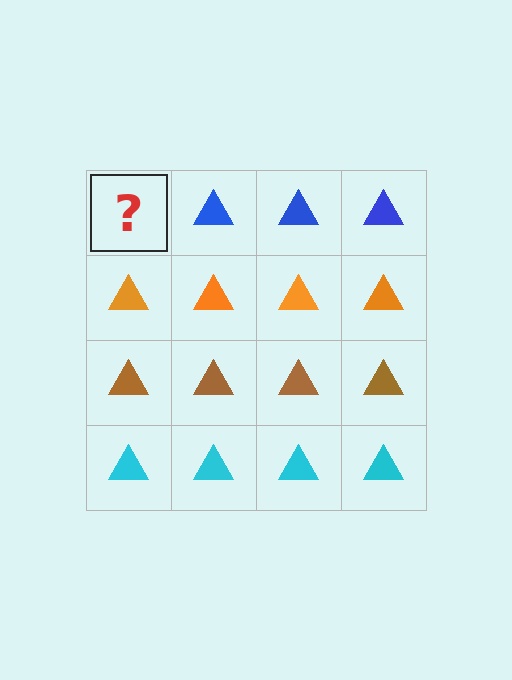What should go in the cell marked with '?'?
The missing cell should contain a blue triangle.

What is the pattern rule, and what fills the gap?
The rule is that each row has a consistent color. The gap should be filled with a blue triangle.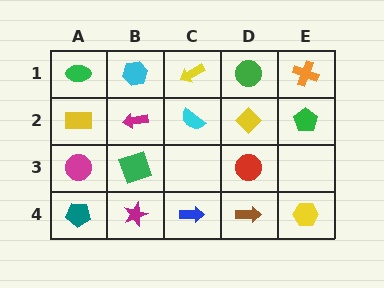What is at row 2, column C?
A cyan semicircle.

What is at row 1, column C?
A yellow arrow.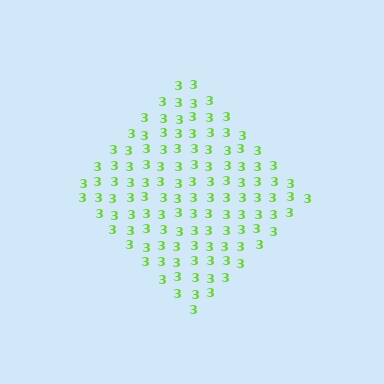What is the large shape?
The large shape is a diamond.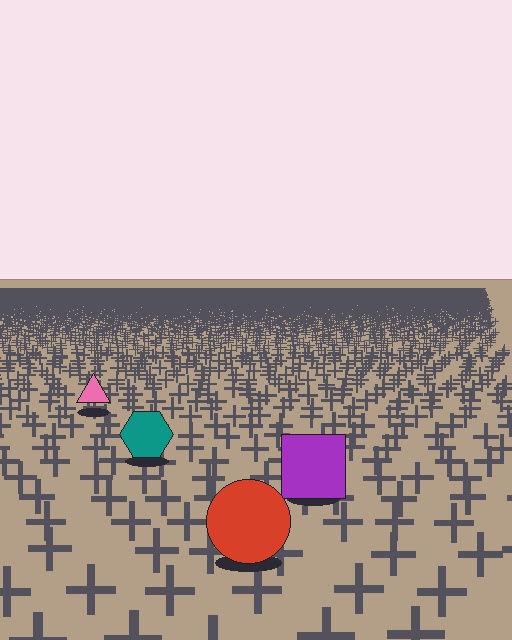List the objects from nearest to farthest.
From nearest to farthest: the red circle, the purple square, the teal hexagon, the pink triangle.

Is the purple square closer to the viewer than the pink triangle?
Yes. The purple square is closer — you can tell from the texture gradient: the ground texture is coarser near it.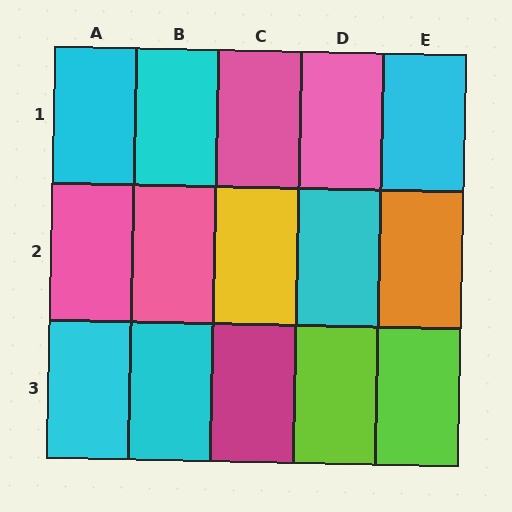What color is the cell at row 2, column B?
Pink.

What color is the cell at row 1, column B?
Cyan.